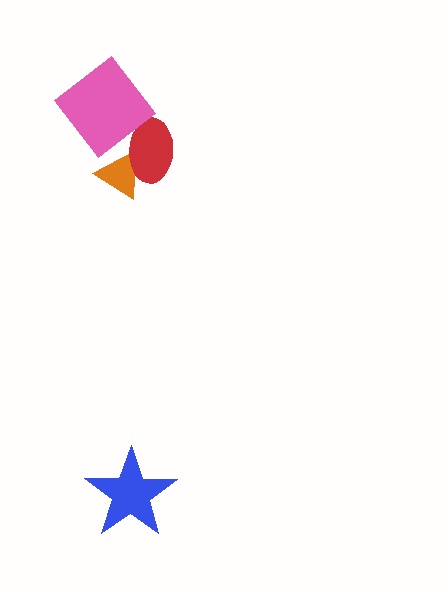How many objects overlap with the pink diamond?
0 objects overlap with the pink diamond.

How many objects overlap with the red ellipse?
1 object overlaps with the red ellipse.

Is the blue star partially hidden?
No, no other shape covers it.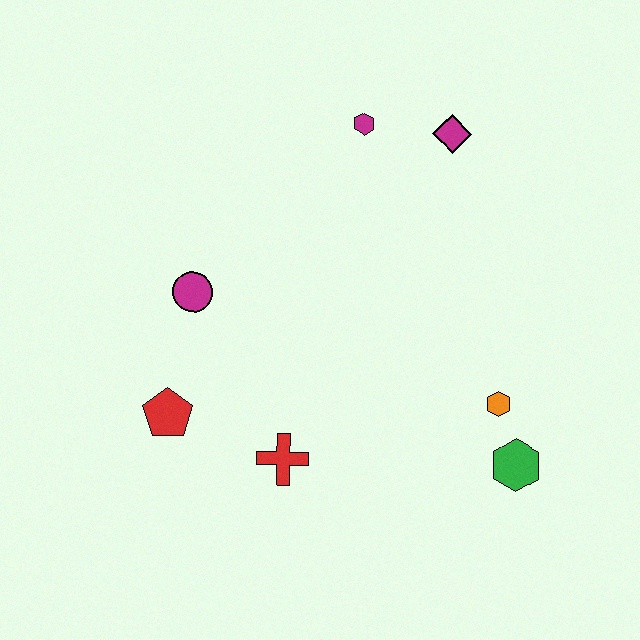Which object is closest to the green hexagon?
The orange hexagon is closest to the green hexagon.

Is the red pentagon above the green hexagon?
Yes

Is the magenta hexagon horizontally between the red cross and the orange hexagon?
Yes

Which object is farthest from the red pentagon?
The magenta diamond is farthest from the red pentagon.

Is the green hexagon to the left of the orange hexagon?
No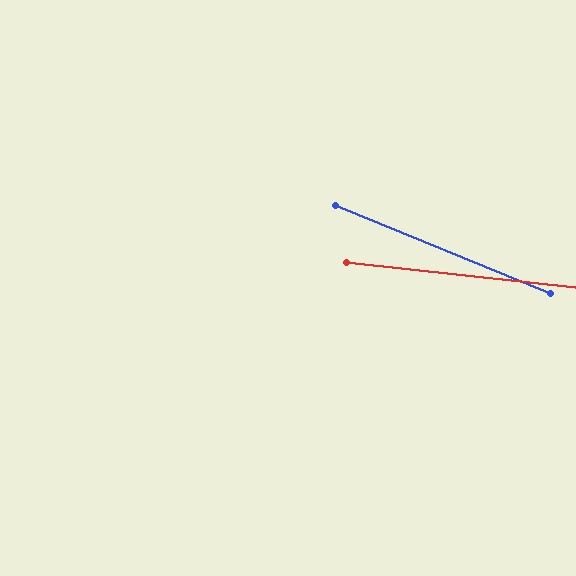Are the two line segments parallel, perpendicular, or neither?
Neither parallel nor perpendicular — they differ by about 16°.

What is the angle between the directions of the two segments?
Approximately 16 degrees.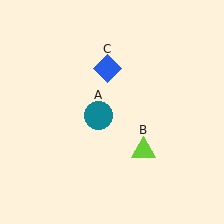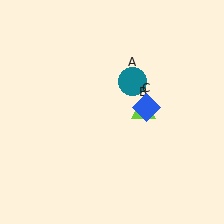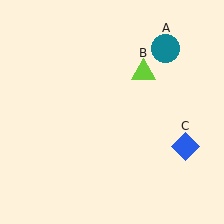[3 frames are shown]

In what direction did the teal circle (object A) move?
The teal circle (object A) moved up and to the right.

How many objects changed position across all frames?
3 objects changed position: teal circle (object A), lime triangle (object B), blue diamond (object C).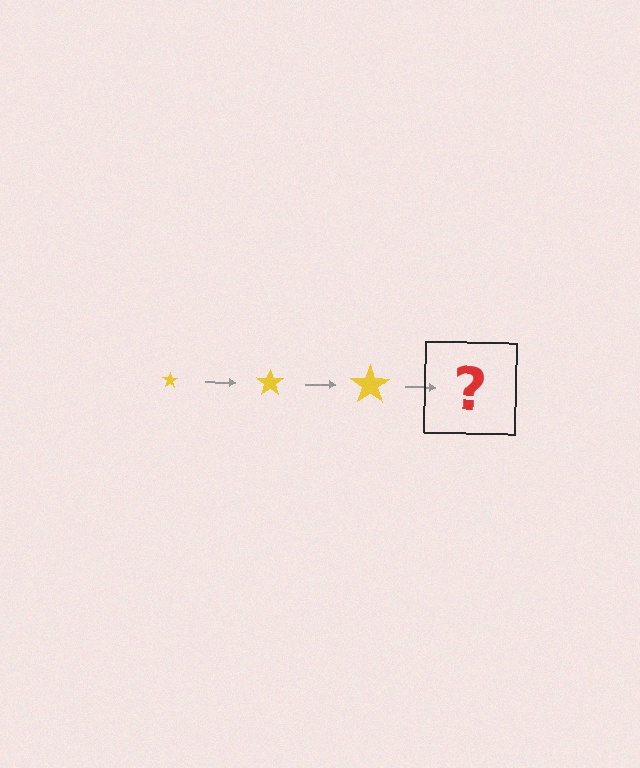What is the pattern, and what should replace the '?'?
The pattern is that the star gets progressively larger each step. The '?' should be a yellow star, larger than the previous one.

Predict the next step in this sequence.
The next step is a yellow star, larger than the previous one.